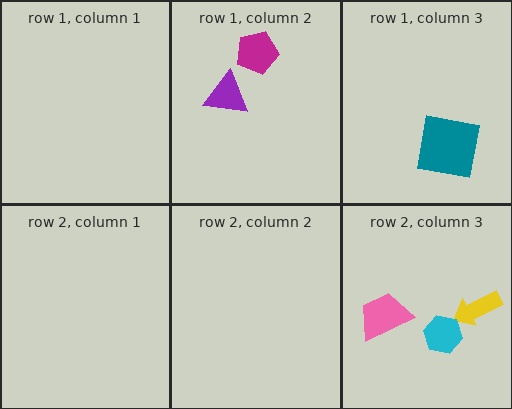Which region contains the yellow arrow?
The row 2, column 3 region.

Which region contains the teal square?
The row 1, column 3 region.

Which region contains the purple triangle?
The row 1, column 2 region.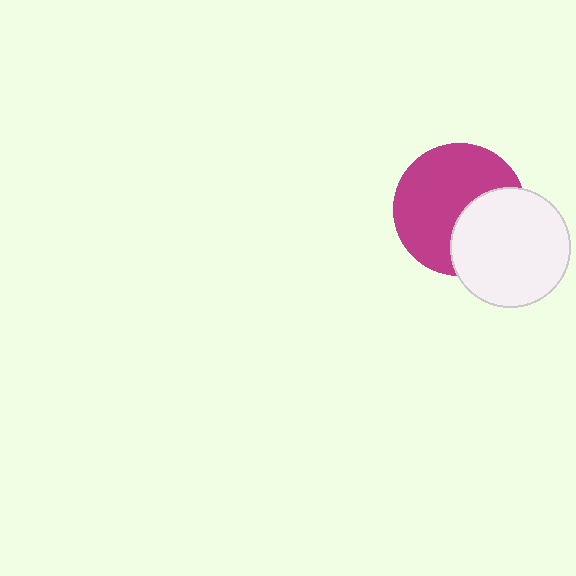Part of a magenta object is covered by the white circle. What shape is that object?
It is a circle.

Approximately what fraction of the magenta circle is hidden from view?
Roughly 36% of the magenta circle is hidden behind the white circle.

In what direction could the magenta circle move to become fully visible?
The magenta circle could move toward the upper-left. That would shift it out from behind the white circle entirely.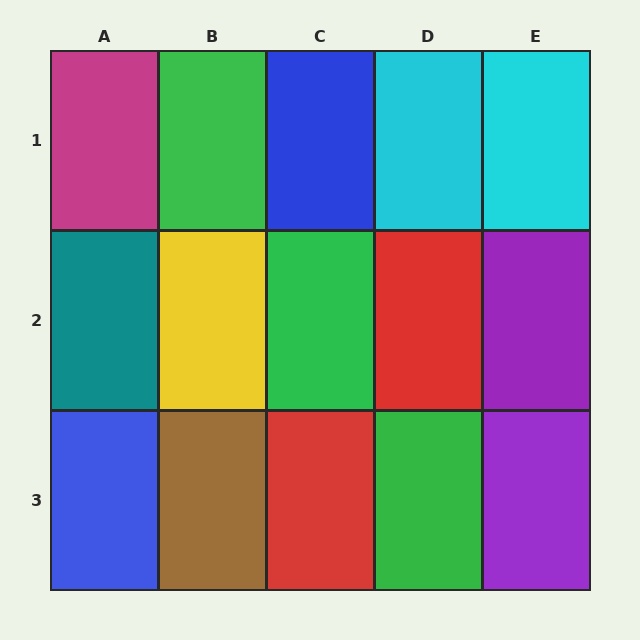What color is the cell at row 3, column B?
Brown.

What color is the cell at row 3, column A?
Blue.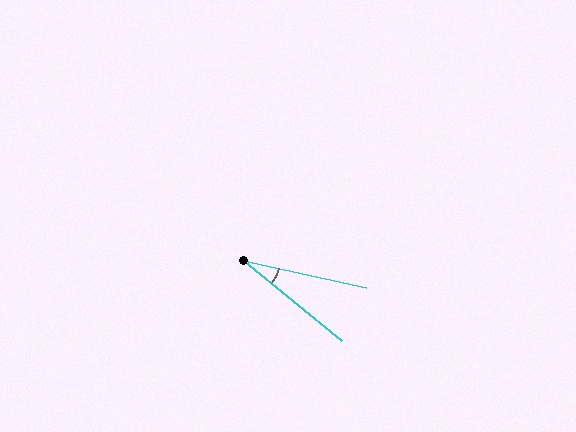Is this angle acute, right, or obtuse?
It is acute.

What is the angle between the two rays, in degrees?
Approximately 27 degrees.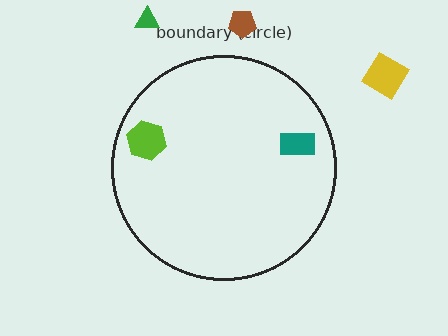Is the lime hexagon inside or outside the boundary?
Inside.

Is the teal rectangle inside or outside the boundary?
Inside.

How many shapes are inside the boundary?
2 inside, 3 outside.